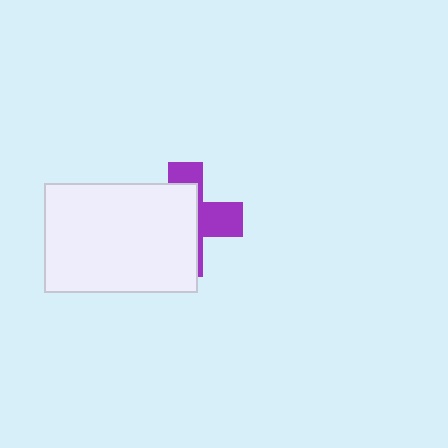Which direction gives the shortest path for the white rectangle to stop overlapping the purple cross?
Moving left gives the shortest separation.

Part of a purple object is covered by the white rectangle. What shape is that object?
It is a cross.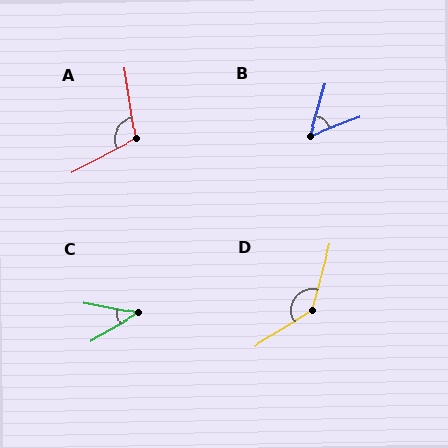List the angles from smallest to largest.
C (41°), B (53°), A (109°), D (137°).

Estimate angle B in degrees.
Approximately 53 degrees.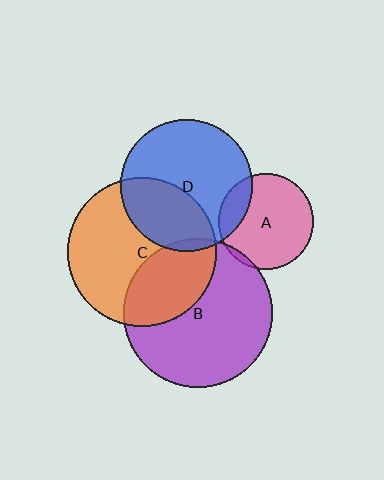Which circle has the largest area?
Circle B (purple).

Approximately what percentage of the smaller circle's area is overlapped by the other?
Approximately 20%.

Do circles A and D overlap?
Yes.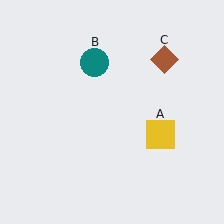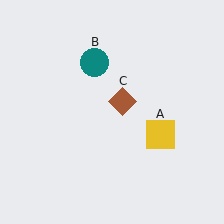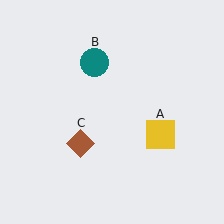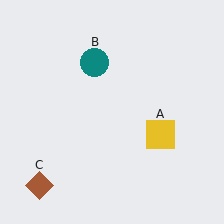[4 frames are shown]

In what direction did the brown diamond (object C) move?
The brown diamond (object C) moved down and to the left.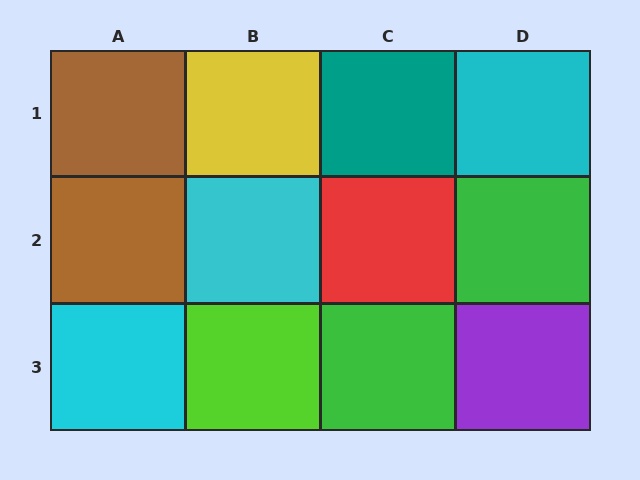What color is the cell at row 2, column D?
Green.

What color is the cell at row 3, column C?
Green.